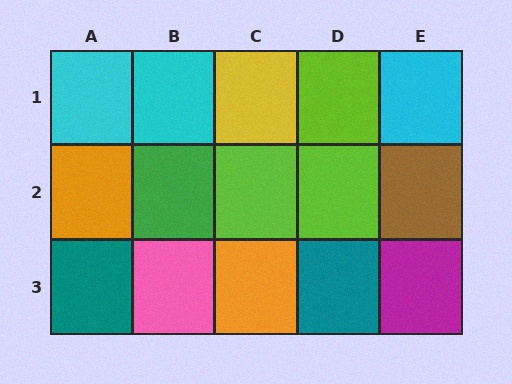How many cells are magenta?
1 cell is magenta.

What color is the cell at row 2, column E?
Brown.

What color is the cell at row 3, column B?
Pink.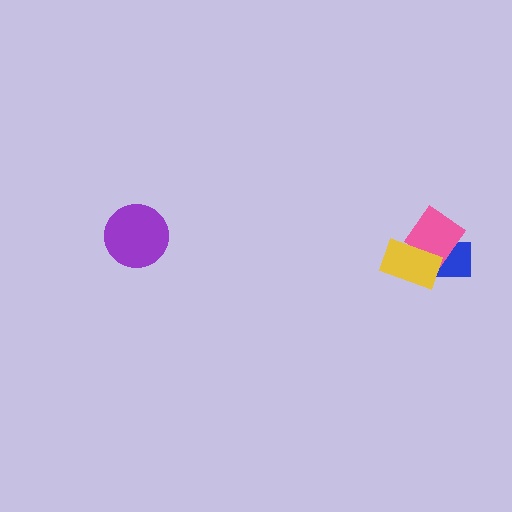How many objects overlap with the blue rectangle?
2 objects overlap with the blue rectangle.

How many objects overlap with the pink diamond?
2 objects overlap with the pink diamond.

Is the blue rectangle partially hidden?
Yes, it is partially covered by another shape.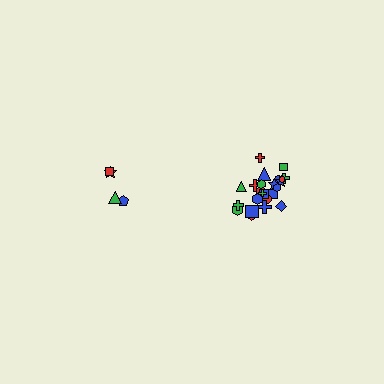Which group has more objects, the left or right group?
The right group.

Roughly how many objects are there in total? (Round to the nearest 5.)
Roughly 30 objects in total.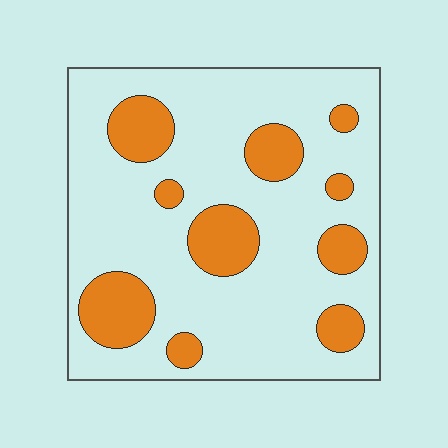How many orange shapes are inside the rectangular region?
10.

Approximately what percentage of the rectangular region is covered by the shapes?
Approximately 25%.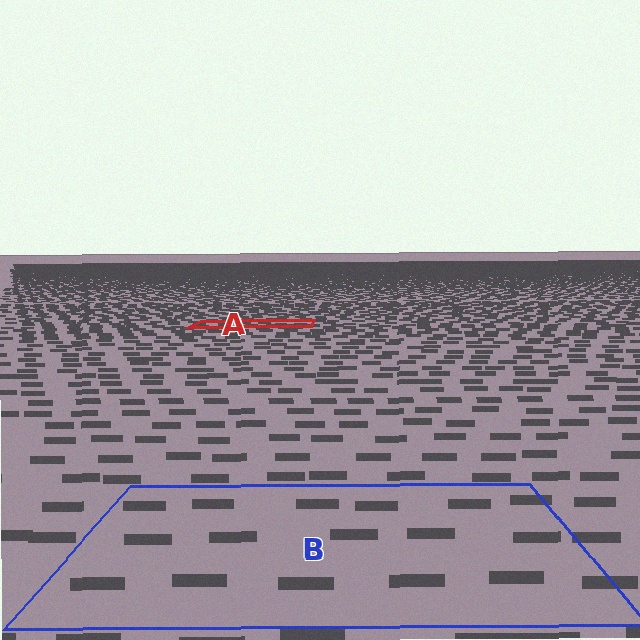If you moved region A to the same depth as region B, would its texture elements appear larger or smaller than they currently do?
They would appear larger. At a closer depth, the same texture elements are projected at a bigger on-screen size.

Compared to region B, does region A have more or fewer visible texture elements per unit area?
Region A has more texture elements per unit area — they are packed more densely because it is farther away.